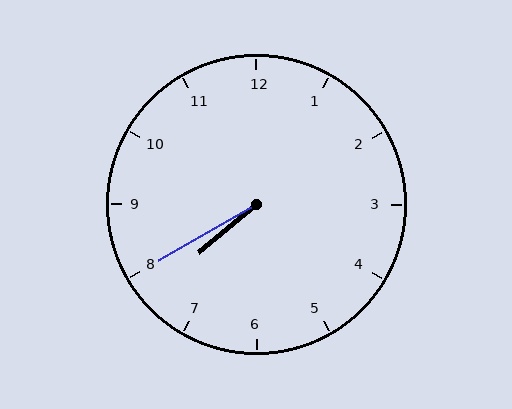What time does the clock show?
7:40.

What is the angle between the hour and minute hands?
Approximately 10 degrees.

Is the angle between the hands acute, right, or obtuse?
It is acute.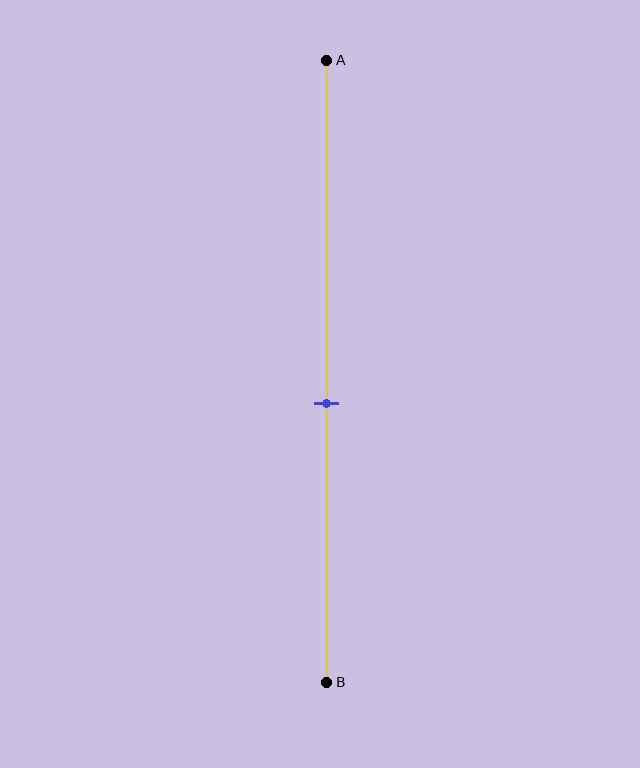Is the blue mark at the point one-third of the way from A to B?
No, the mark is at about 55% from A, not at the 33% one-third point.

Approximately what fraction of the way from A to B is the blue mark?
The blue mark is approximately 55% of the way from A to B.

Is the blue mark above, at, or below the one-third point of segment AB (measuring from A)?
The blue mark is below the one-third point of segment AB.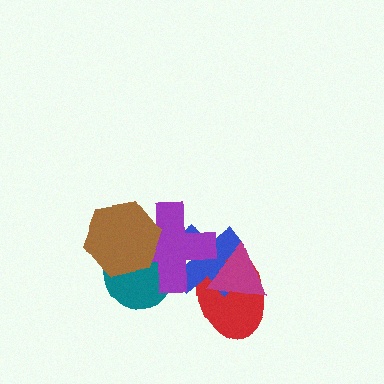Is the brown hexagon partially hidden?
No, no other shape covers it.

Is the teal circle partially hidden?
Yes, it is partially covered by another shape.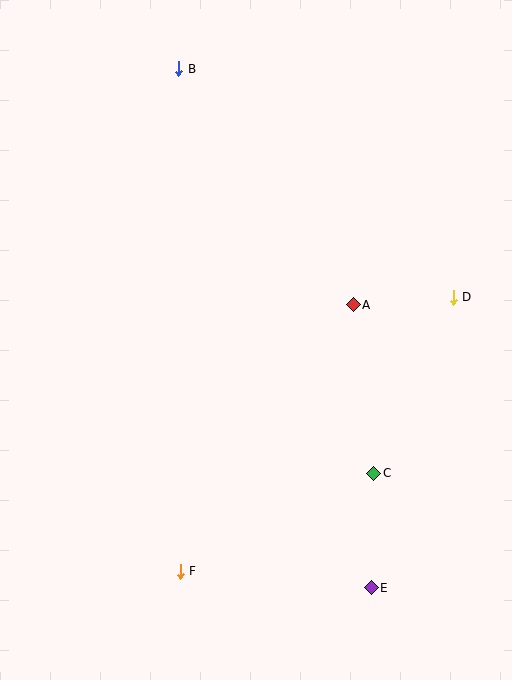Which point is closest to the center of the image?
Point A at (353, 305) is closest to the center.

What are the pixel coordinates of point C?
Point C is at (374, 473).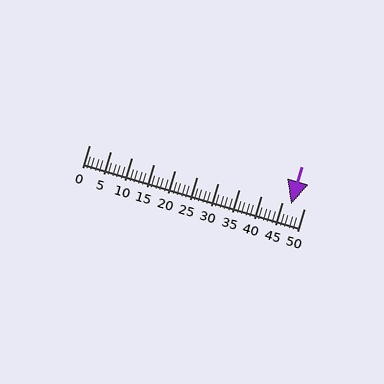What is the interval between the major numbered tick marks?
The major tick marks are spaced 5 units apart.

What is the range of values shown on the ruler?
The ruler shows values from 0 to 50.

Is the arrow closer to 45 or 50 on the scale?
The arrow is closer to 45.